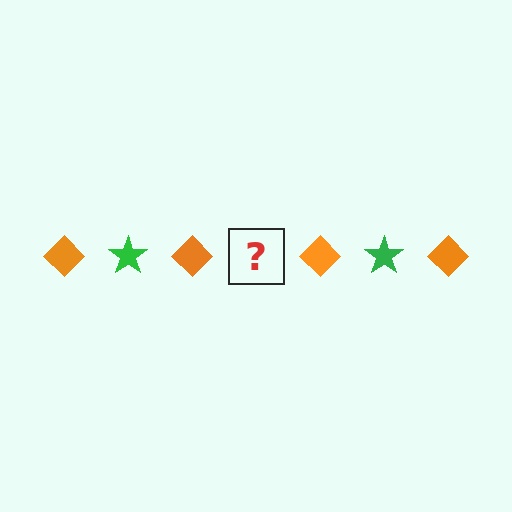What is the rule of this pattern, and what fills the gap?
The rule is that the pattern alternates between orange diamond and green star. The gap should be filled with a green star.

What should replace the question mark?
The question mark should be replaced with a green star.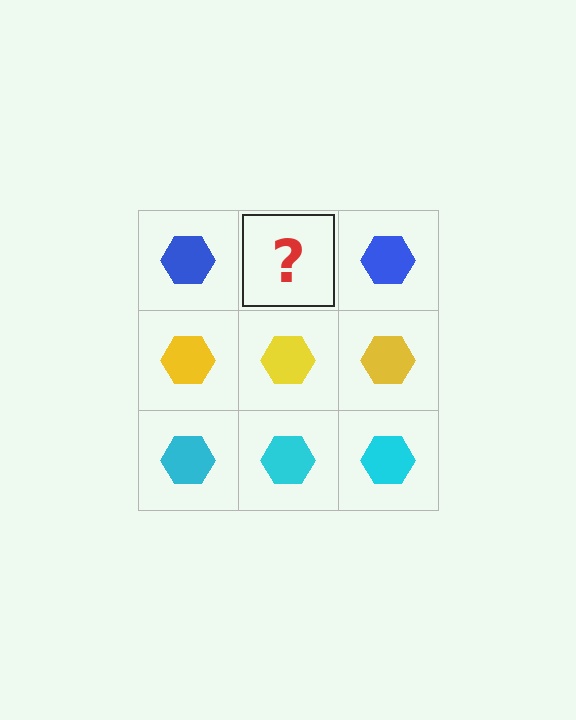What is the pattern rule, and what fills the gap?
The rule is that each row has a consistent color. The gap should be filled with a blue hexagon.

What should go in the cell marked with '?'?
The missing cell should contain a blue hexagon.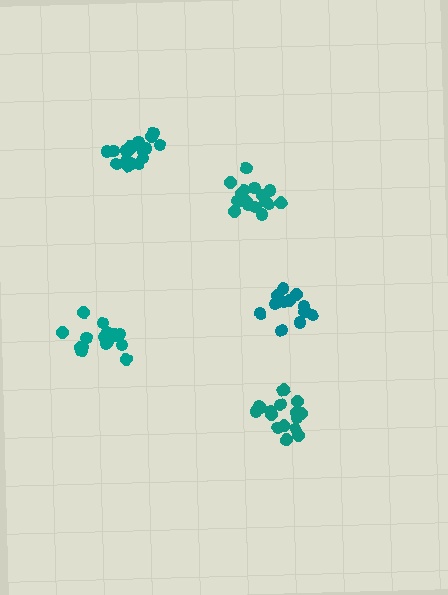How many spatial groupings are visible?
There are 5 spatial groupings.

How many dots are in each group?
Group 1: 14 dots, Group 2: 17 dots, Group 3: 18 dots, Group 4: 17 dots, Group 5: 16 dots (82 total).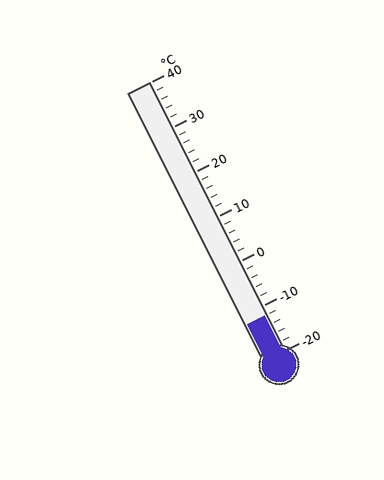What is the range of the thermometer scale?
The thermometer scale ranges from -20°C to 40°C.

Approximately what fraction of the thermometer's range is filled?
The thermometer is filled to approximately 15% of its range.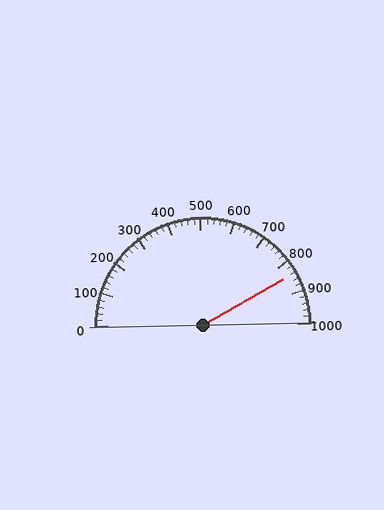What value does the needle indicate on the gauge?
The needle indicates approximately 840.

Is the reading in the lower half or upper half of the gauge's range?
The reading is in the upper half of the range (0 to 1000).